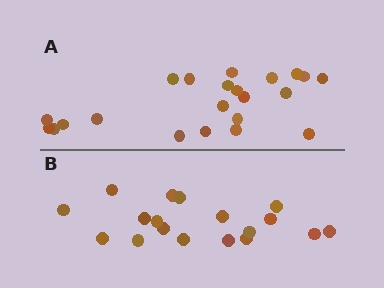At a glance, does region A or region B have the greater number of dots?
Region A (the top region) has more dots.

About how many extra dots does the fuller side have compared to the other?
Region A has about 4 more dots than region B.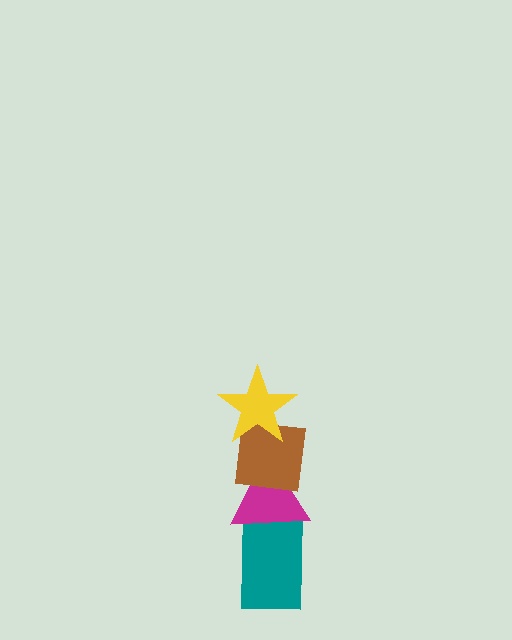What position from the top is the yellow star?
The yellow star is 1st from the top.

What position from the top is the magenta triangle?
The magenta triangle is 3rd from the top.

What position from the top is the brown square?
The brown square is 2nd from the top.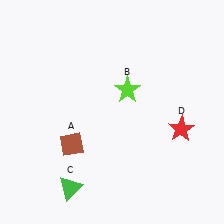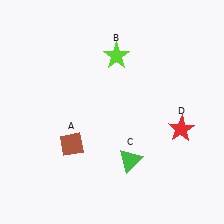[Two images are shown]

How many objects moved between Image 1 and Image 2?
2 objects moved between the two images.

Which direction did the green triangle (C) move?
The green triangle (C) moved right.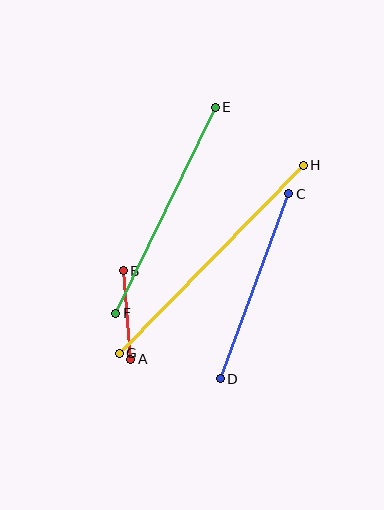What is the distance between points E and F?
The distance is approximately 229 pixels.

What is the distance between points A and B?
The distance is approximately 89 pixels.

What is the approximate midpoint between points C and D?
The midpoint is at approximately (255, 286) pixels.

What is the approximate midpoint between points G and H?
The midpoint is at approximately (211, 259) pixels.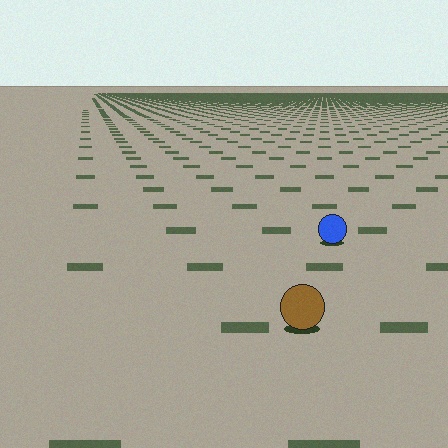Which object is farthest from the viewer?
The blue circle is farthest from the viewer. It appears smaller and the ground texture around it is denser.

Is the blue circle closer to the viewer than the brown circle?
No. The brown circle is closer — you can tell from the texture gradient: the ground texture is coarser near it.